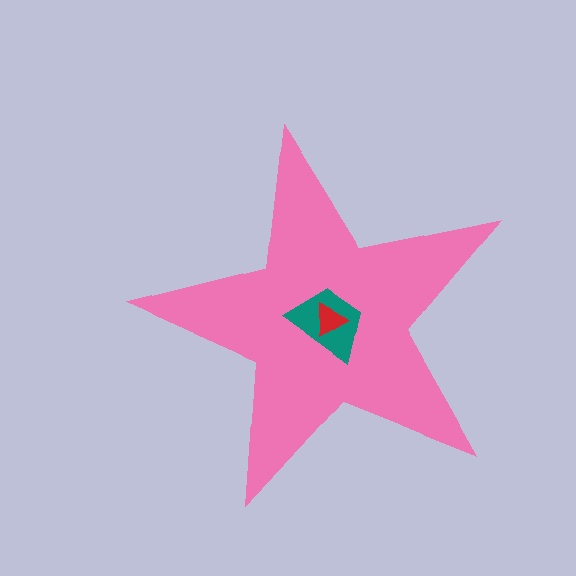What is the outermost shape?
The pink star.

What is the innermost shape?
The red triangle.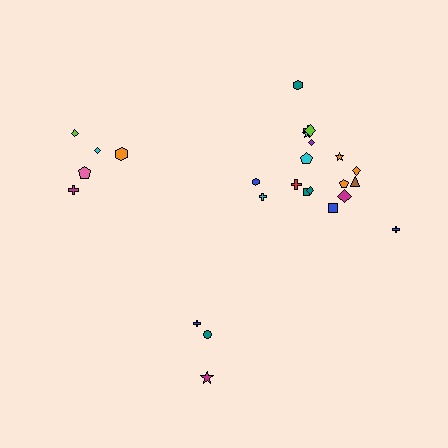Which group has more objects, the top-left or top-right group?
The top-right group.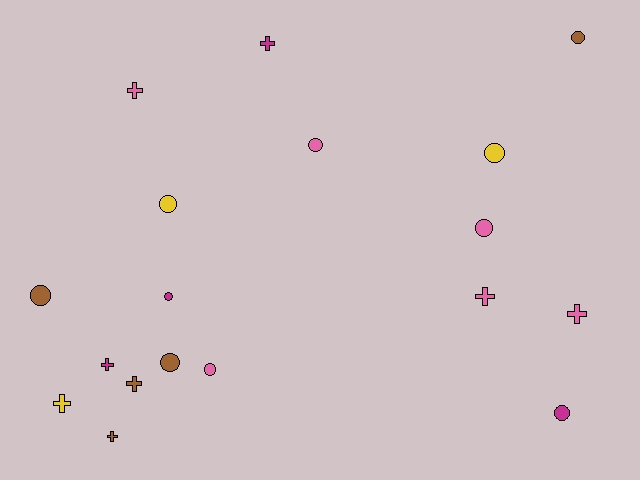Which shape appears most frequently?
Circle, with 10 objects.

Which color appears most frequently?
Pink, with 6 objects.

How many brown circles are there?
There are 3 brown circles.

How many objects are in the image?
There are 18 objects.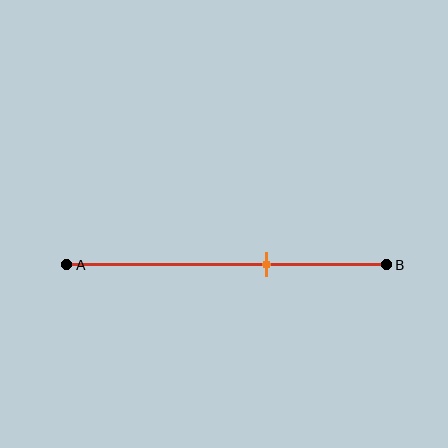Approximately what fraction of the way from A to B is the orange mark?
The orange mark is approximately 60% of the way from A to B.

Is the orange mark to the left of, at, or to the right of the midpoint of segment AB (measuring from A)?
The orange mark is to the right of the midpoint of segment AB.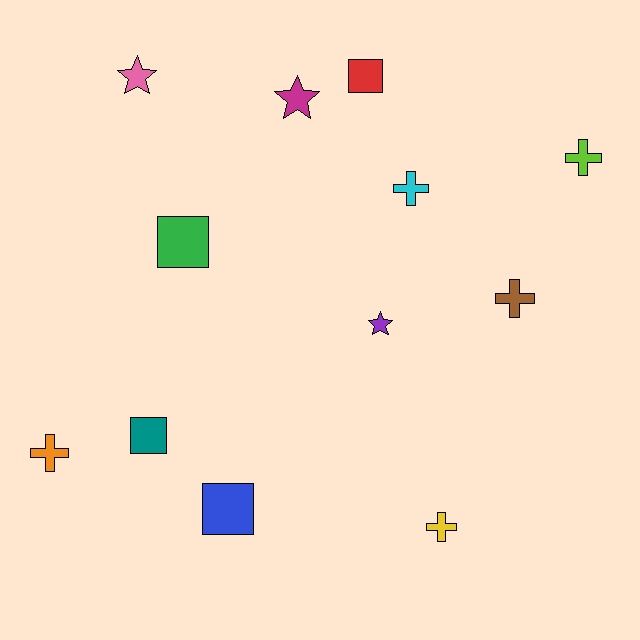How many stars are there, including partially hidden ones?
There are 3 stars.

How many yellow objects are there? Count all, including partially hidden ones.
There is 1 yellow object.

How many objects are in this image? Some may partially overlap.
There are 12 objects.